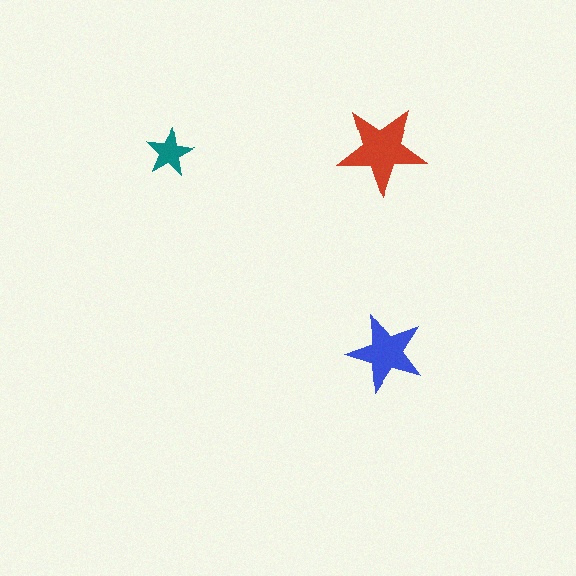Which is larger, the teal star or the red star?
The red one.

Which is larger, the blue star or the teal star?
The blue one.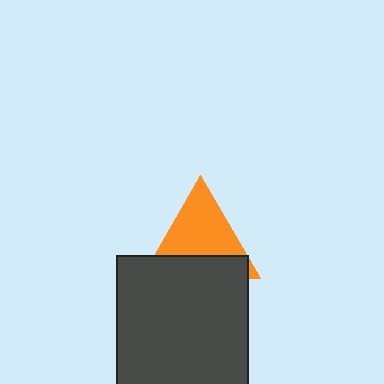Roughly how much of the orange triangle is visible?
About half of it is visible (roughly 61%).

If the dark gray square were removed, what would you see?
You would see the complete orange triangle.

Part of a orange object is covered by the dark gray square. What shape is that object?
It is a triangle.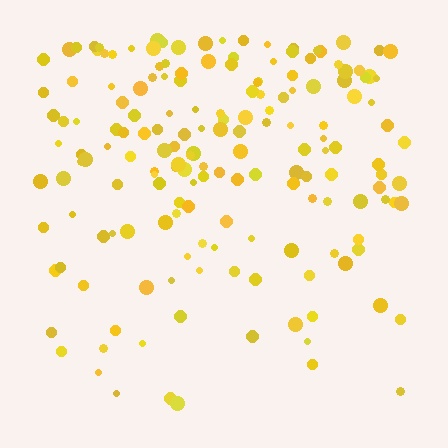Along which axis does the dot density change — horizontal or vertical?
Vertical.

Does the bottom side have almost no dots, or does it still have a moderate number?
Still a moderate number, just noticeably fewer than the top.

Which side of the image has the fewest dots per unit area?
The bottom.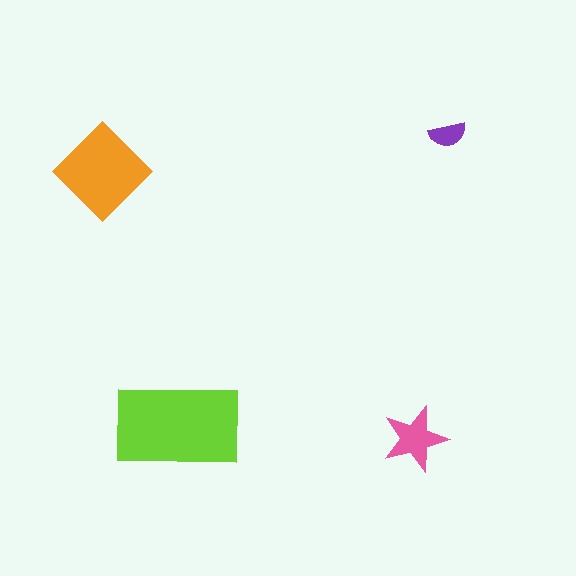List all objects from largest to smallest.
The lime rectangle, the orange diamond, the pink star, the purple semicircle.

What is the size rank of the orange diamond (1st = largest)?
2nd.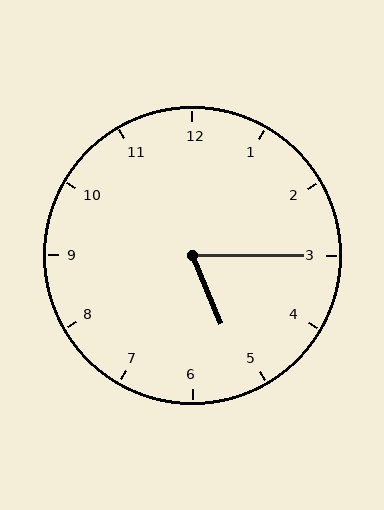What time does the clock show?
5:15.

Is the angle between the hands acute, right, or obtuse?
It is acute.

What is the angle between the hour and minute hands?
Approximately 68 degrees.